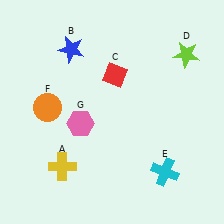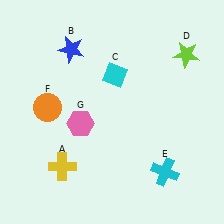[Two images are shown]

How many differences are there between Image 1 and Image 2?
There is 1 difference between the two images.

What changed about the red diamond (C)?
In Image 1, C is red. In Image 2, it changed to cyan.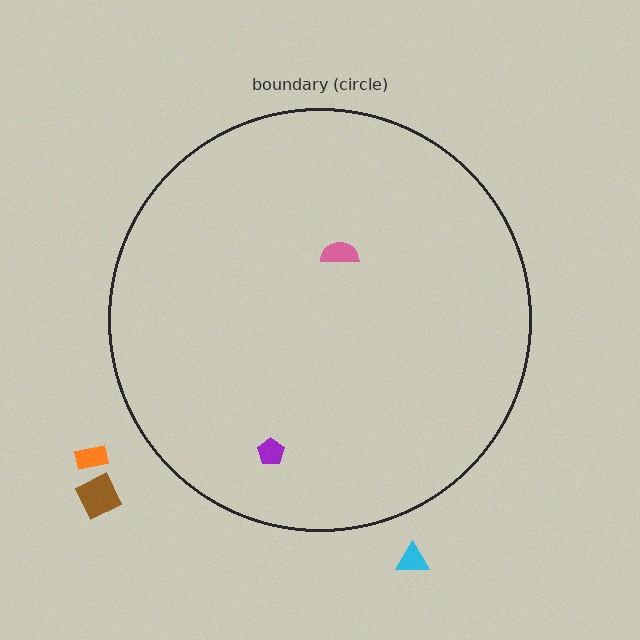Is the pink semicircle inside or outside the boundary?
Inside.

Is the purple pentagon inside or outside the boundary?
Inside.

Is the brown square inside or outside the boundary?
Outside.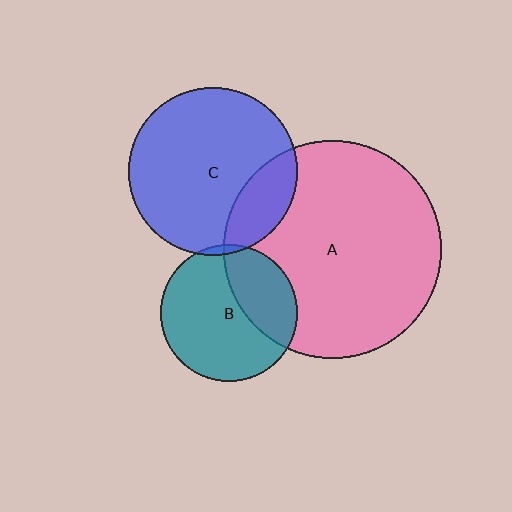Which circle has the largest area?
Circle A (pink).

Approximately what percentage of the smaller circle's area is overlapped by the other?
Approximately 35%.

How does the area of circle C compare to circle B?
Approximately 1.5 times.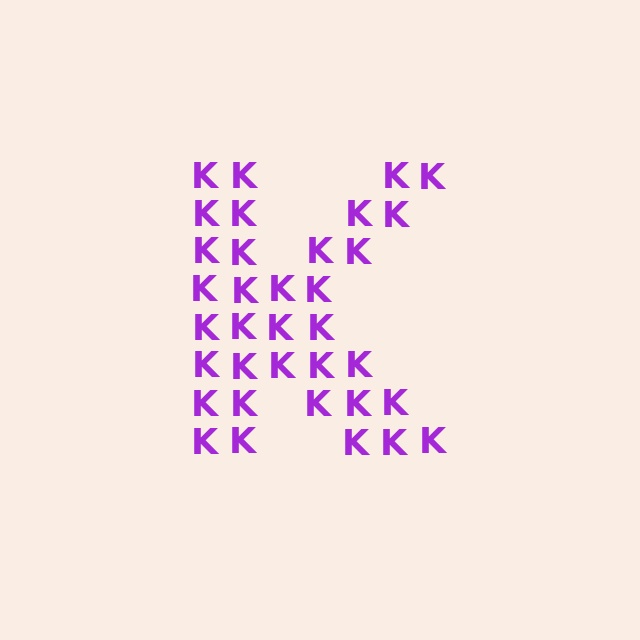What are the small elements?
The small elements are letter K's.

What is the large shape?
The large shape is the letter K.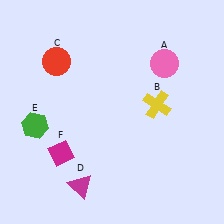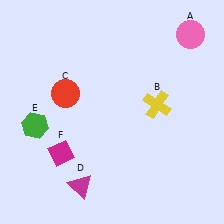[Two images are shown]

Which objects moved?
The objects that moved are: the pink circle (A), the red circle (C).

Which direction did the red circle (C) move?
The red circle (C) moved down.